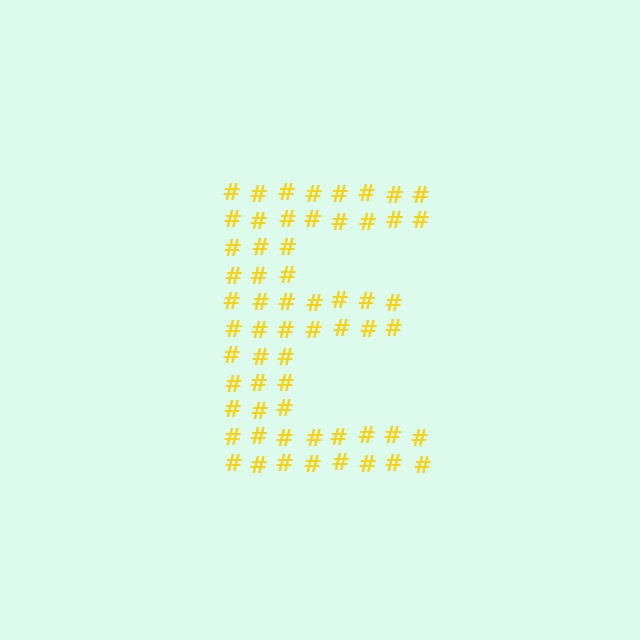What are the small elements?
The small elements are hash symbols.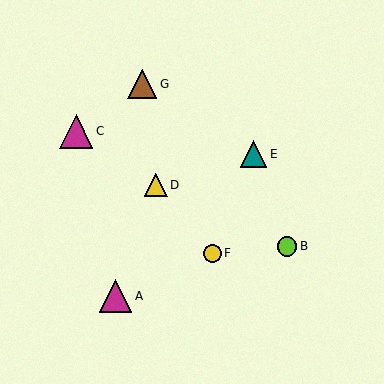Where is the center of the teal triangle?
The center of the teal triangle is at (254, 154).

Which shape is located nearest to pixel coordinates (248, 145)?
The teal triangle (labeled E) at (254, 154) is nearest to that location.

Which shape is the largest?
The magenta triangle (labeled C) is the largest.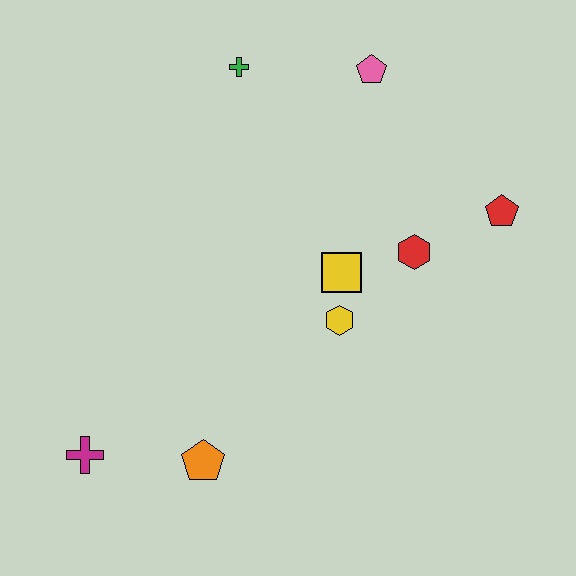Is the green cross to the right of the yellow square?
No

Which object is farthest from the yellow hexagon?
The magenta cross is farthest from the yellow hexagon.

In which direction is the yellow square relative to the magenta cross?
The yellow square is to the right of the magenta cross.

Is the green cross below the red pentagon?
No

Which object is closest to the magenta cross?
The orange pentagon is closest to the magenta cross.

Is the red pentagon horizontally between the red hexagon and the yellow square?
No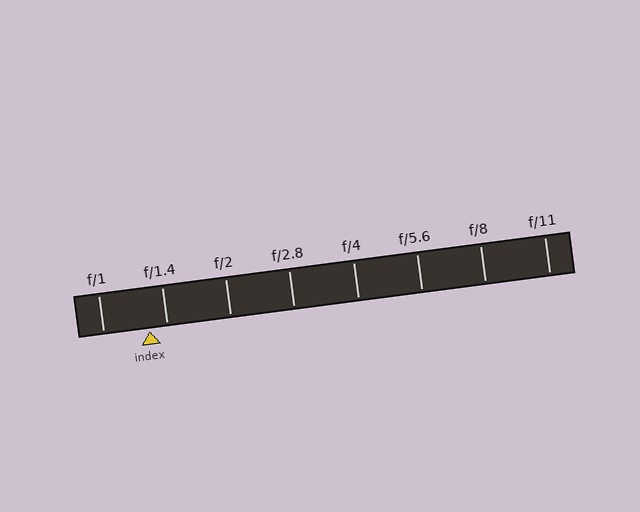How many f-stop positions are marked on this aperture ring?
There are 8 f-stop positions marked.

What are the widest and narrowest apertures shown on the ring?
The widest aperture shown is f/1 and the narrowest is f/11.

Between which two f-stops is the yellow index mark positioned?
The index mark is between f/1 and f/1.4.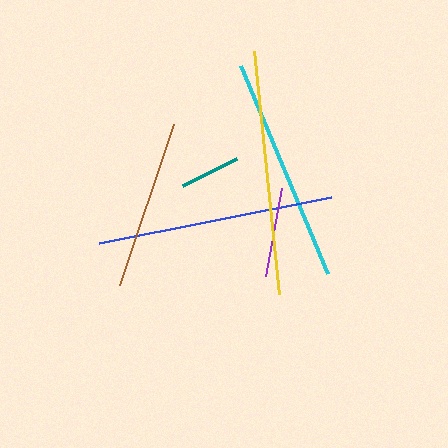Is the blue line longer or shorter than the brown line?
The blue line is longer than the brown line.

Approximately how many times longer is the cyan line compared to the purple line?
The cyan line is approximately 2.5 times the length of the purple line.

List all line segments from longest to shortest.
From longest to shortest: yellow, blue, cyan, brown, purple, teal.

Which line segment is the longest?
The yellow line is the longest at approximately 244 pixels.